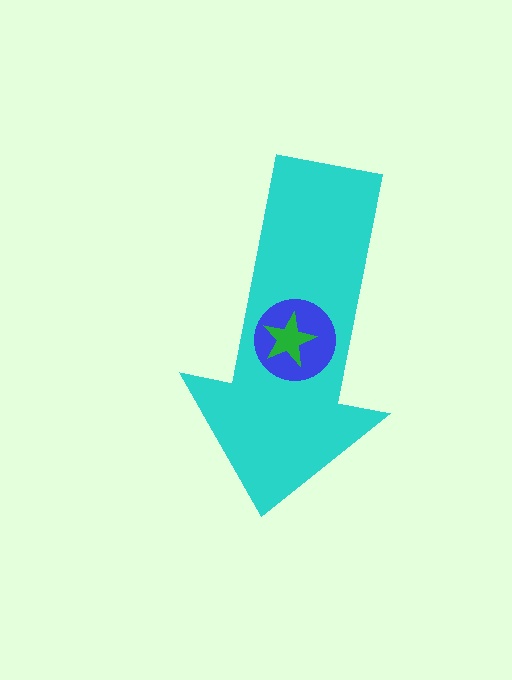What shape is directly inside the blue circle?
The green star.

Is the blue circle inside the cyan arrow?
Yes.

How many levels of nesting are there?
3.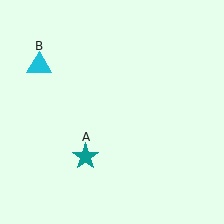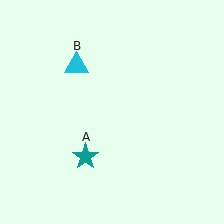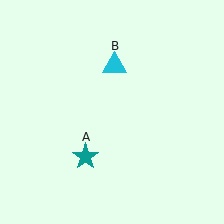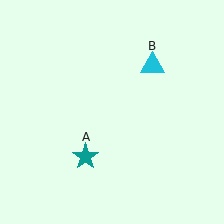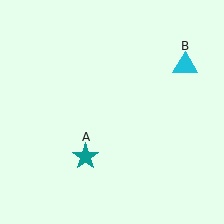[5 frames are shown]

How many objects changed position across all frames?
1 object changed position: cyan triangle (object B).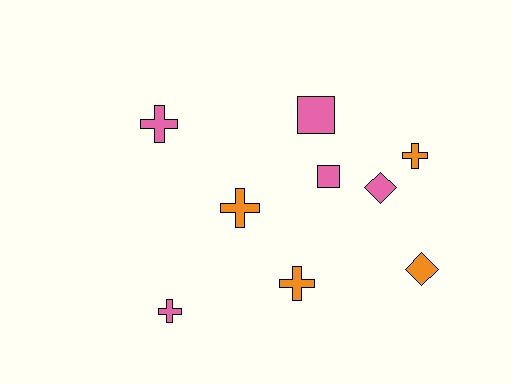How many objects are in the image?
There are 9 objects.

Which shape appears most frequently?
Cross, with 5 objects.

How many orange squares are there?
There are no orange squares.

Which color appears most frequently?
Pink, with 5 objects.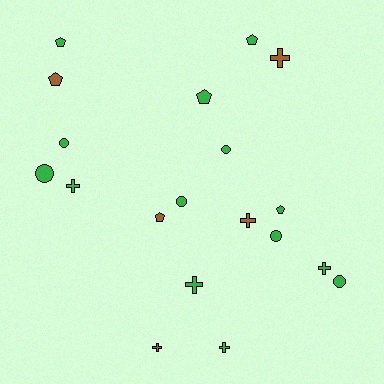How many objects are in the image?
There are 19 objects.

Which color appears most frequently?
Green, with 14 objects.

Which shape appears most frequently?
Cross, with 7 objects.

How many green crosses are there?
There are 4 green crosses.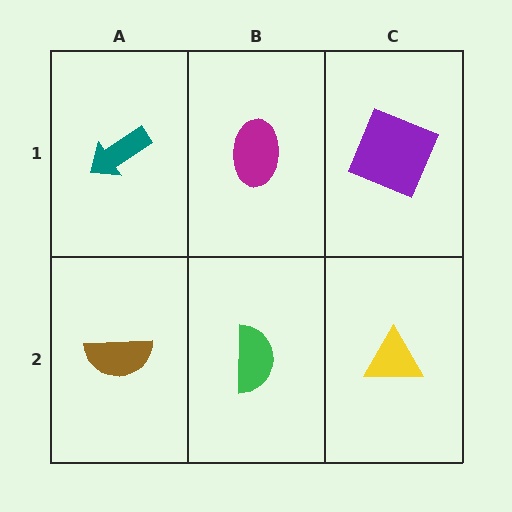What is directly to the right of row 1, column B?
A purple square.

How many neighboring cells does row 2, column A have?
2.